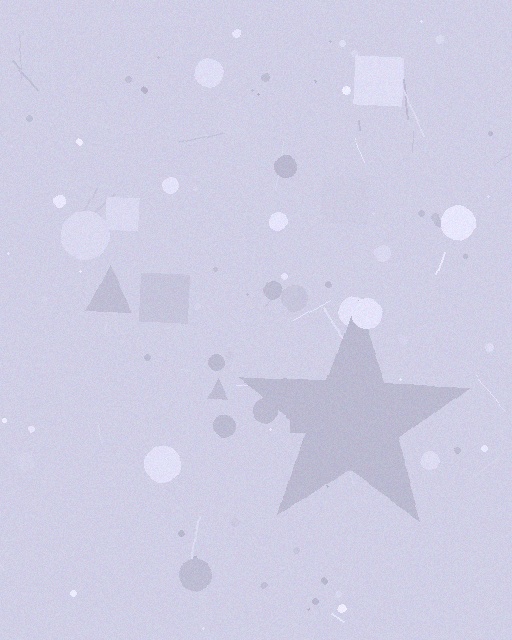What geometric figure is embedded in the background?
A star is embedded in the background.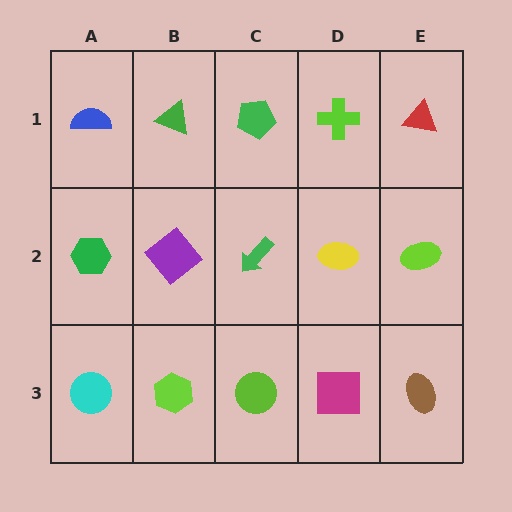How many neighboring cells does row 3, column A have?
2.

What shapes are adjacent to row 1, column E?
A lime ellipse (row 2, column E), a lime cross (row 1, column D).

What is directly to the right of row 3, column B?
A lime circle.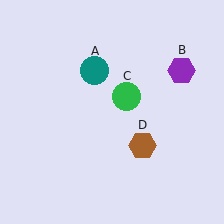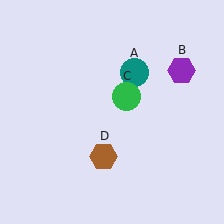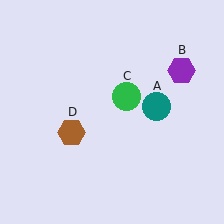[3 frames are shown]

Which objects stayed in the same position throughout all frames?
Purple hexagon (object B) and green circle (object C) remained stationary.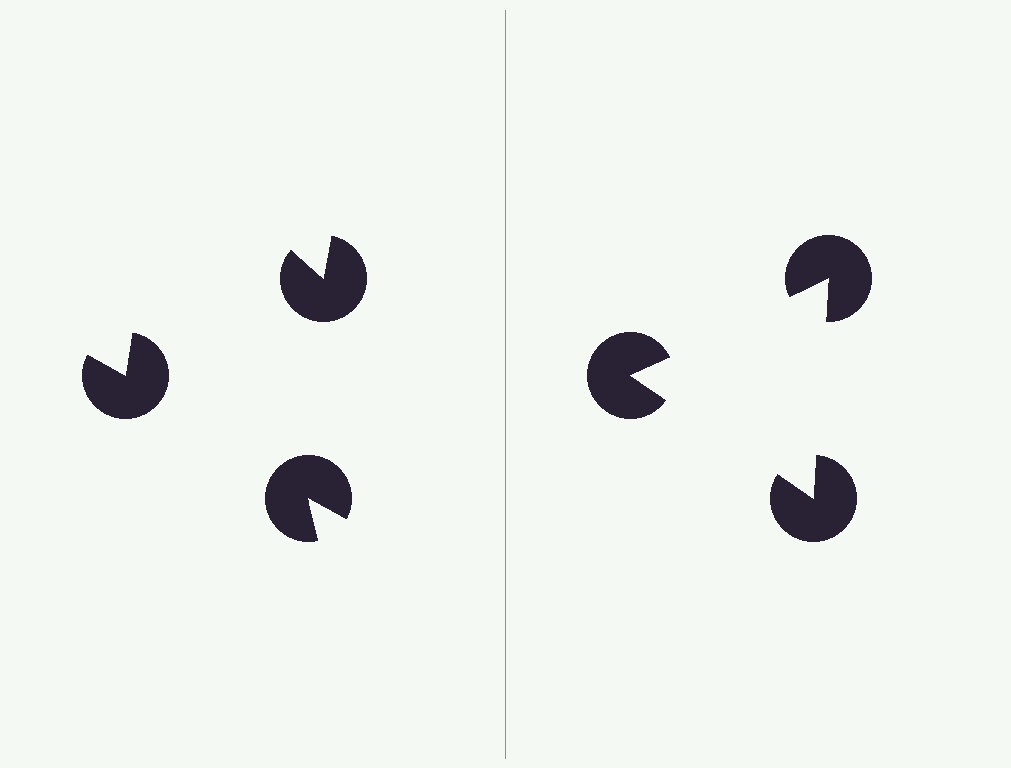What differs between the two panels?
The pac-man discs are positioned identically on both sides; only the wedge orientations differ. On the right they align to a triangle; on the left they are misaligned.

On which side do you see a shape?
An illusory triangle appears on the right side. On the left side the wedge cuts are rotated, so no coherent shape forms.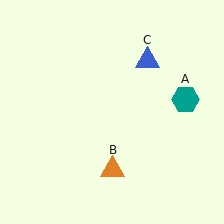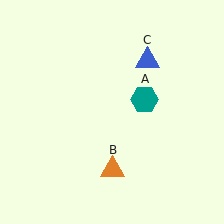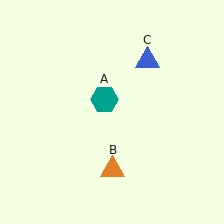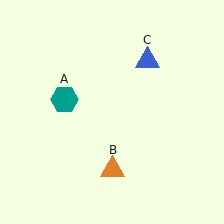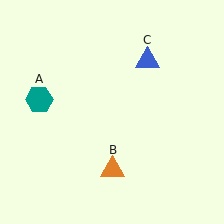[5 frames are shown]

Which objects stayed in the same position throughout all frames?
Orange triangle (object B) and blue triangle (object C) remained stationary.